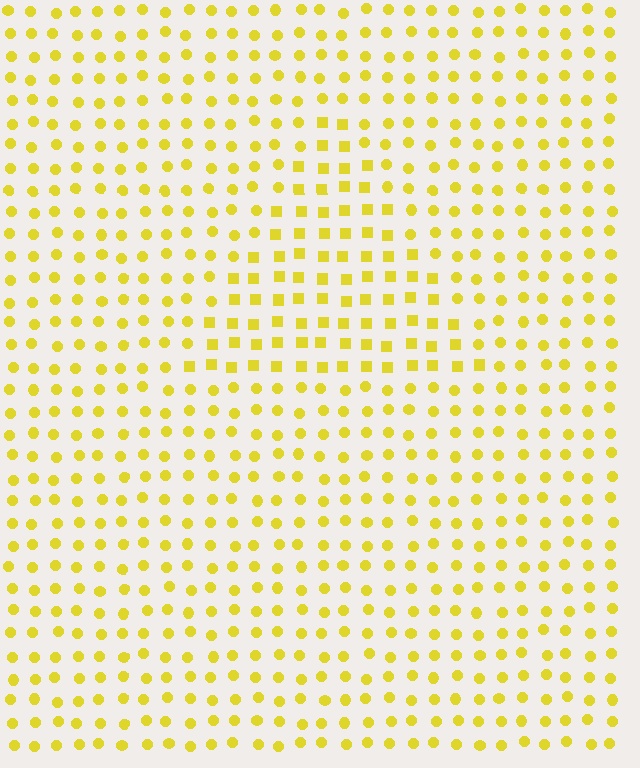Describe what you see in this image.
The image is filled with small yellow elements arranged in a uniform grid. A triangle-shaped region contains squares, while the surrounding area contains circles. The boundary is defined purely by the change in element shape.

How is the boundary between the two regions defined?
The boundary is defined by a change in element shape: squares inside vs. circles outside. All elements share the same color and spacing.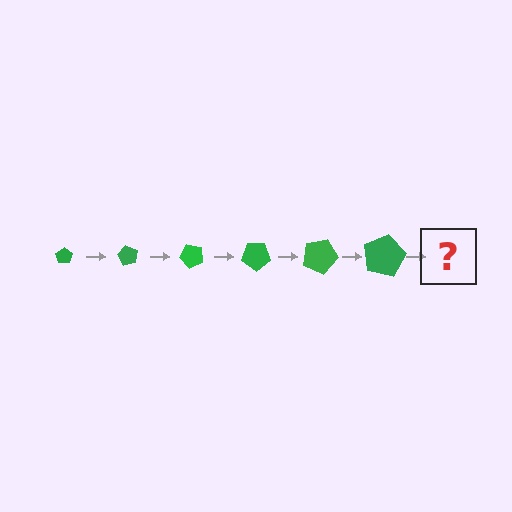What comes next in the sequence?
The next element should be a pentagon, larger than the previous one and rotated 360 degrees from the start.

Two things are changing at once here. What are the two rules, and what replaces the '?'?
The two rules are that the pentagon grows larger each step and it rotates 60 degrees each step. The '?' should be a pentagon, larger than the previous one and rotated 360 degrees from the start.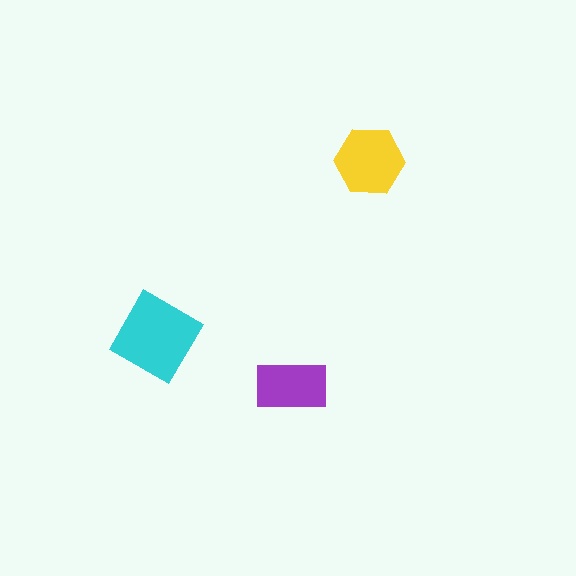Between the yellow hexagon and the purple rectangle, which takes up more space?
The yellow hexagon.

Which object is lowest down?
The purple rectangle is bottommost.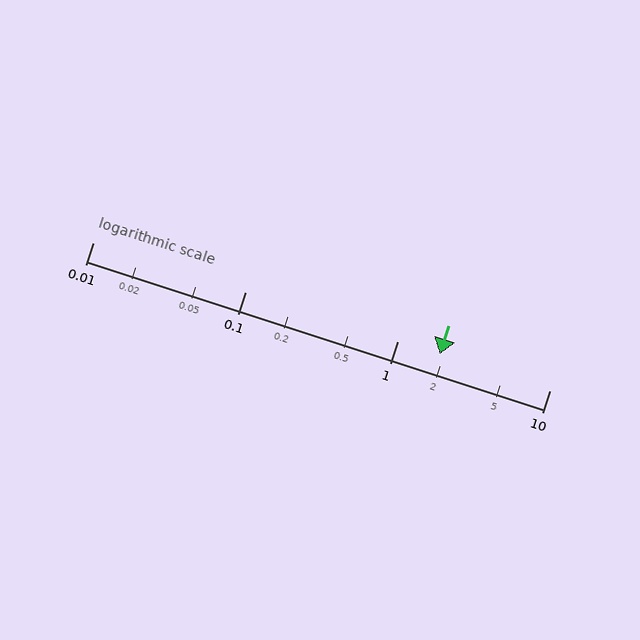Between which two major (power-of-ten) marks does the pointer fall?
The pointer is between 1 and 10.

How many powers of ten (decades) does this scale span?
The scale spans 3 decades, from 0.01 to 10.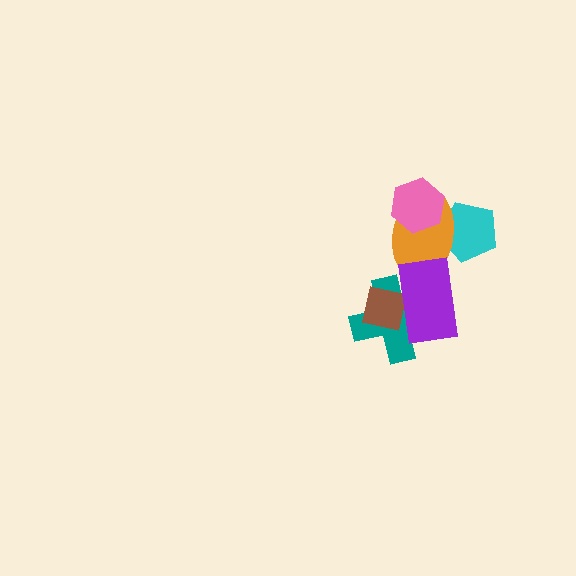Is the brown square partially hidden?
Yes, it is partially covered by another shape.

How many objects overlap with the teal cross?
2 objects overlap with the teal cross.